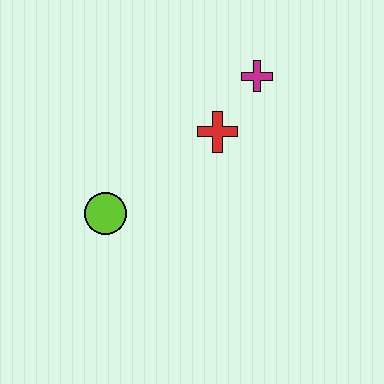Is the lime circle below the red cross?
Yes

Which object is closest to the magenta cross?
The red cross is closest to the magenta cross.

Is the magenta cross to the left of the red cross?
No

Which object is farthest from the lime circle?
The magenta cross is farthest from the lime circle.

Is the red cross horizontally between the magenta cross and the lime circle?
Yes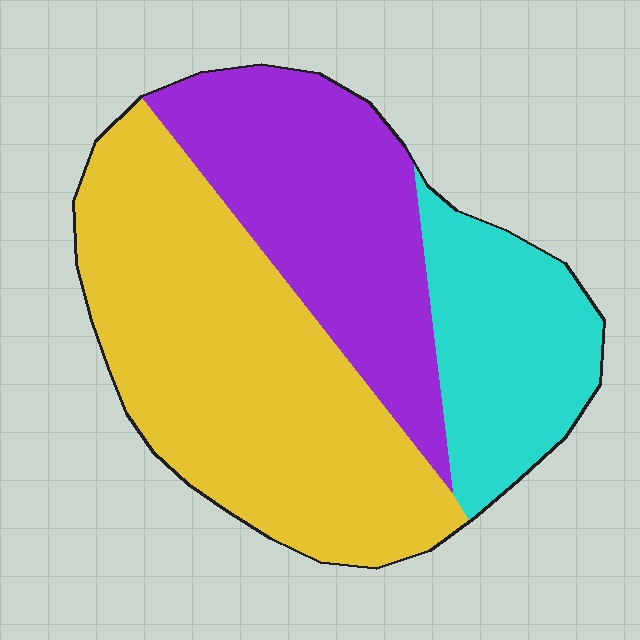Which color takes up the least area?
Cyan, at roughly 20%.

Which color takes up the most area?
Yellow, at roughly 50%.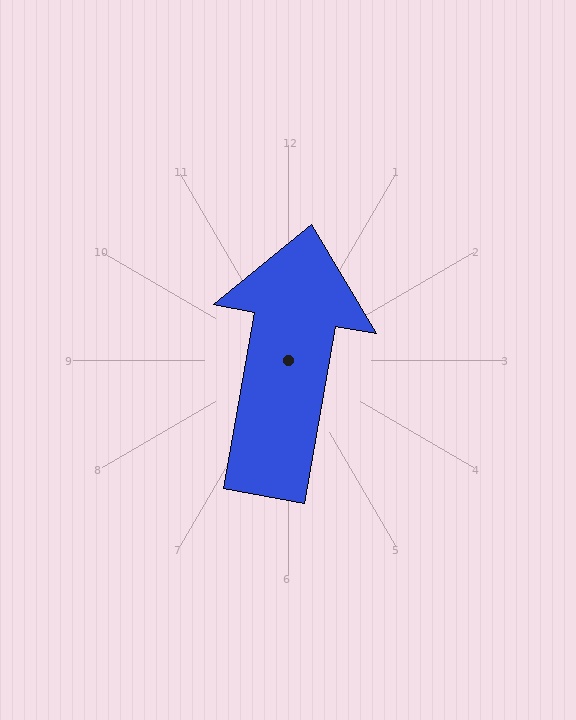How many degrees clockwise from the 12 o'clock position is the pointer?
Approximately 10 degrees.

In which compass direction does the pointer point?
North.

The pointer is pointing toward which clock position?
Roughly 12 o'clock.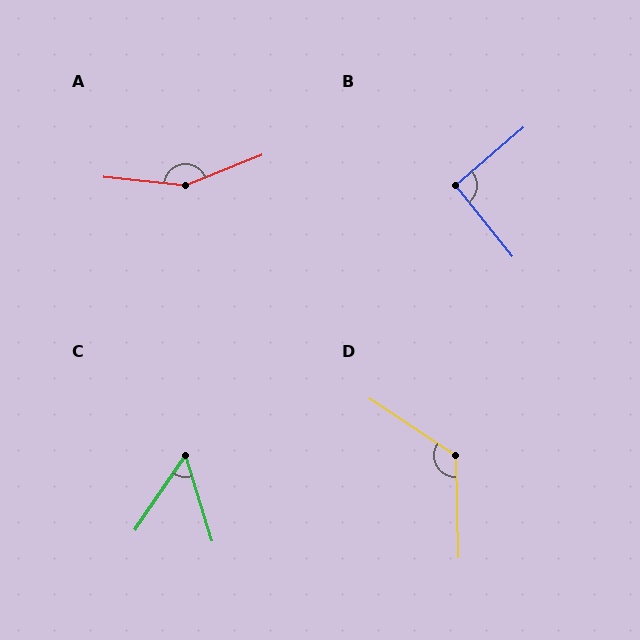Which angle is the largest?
A, at approximately 152 degrees.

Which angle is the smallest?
C, at approximately 52 degrees.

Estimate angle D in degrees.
Approximately 125 degrees.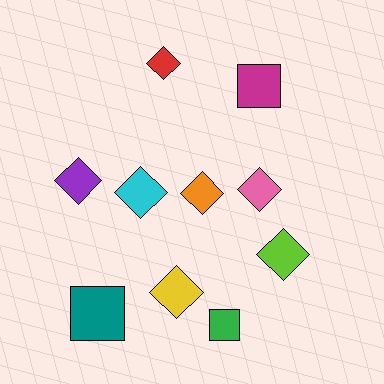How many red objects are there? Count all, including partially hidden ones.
There is 1 red object.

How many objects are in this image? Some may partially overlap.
There are 10 objects.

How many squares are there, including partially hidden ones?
There are 3 squares.